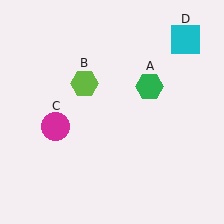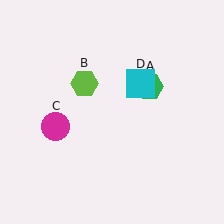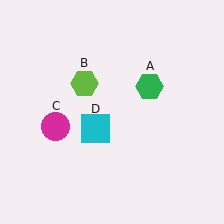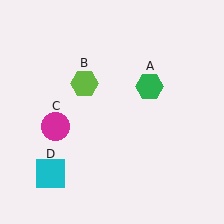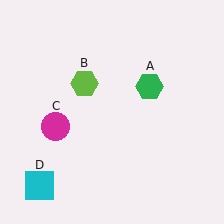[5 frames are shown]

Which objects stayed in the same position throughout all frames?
Green hexagon (object A) and lime hexagon (object B) and magenta circle (object C) remained stationary.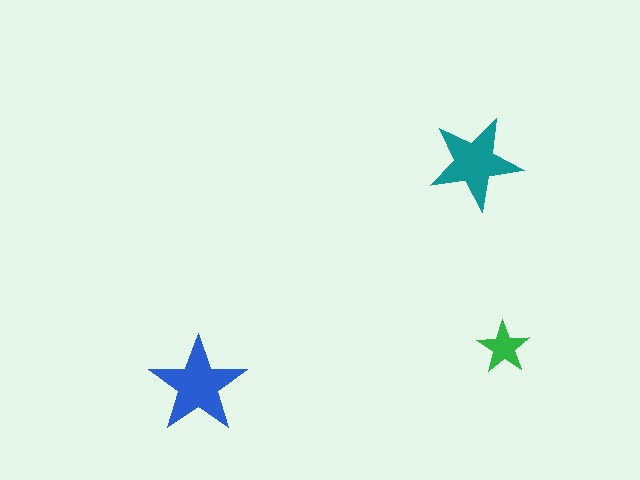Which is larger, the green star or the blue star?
The blue one.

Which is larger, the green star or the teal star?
The teal one.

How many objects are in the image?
There are 3 objects in the image.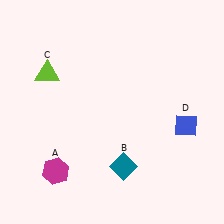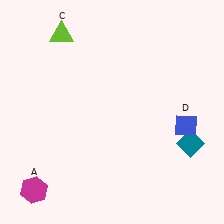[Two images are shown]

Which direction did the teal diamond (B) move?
The teal diamond (B) moved right.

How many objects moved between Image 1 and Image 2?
3 objects moved between the two images.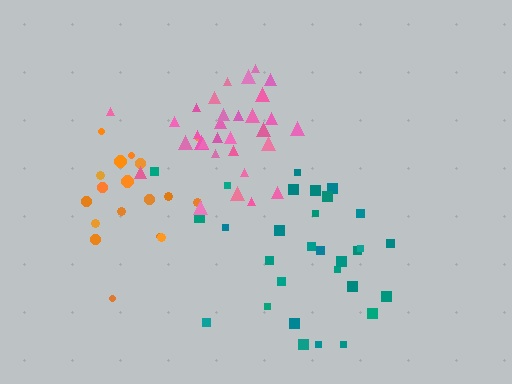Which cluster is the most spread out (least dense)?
Teal.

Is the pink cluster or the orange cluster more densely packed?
Pink.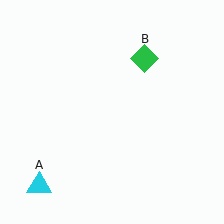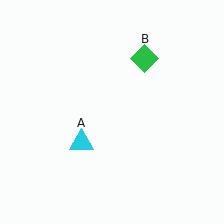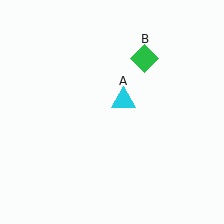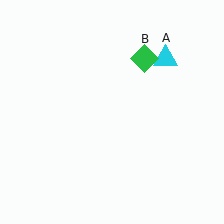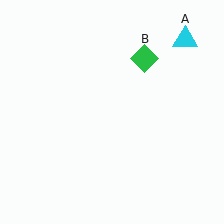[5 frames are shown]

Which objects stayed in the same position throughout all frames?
Green diamond (object B) remained stationary.